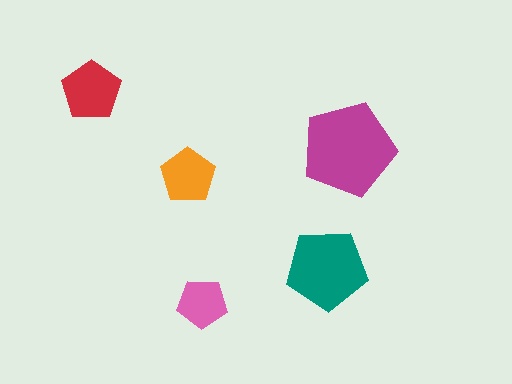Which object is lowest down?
The pink pentagon is bottommost.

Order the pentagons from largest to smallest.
the magenta one, the teal one, the red one, the orange one, the pink one.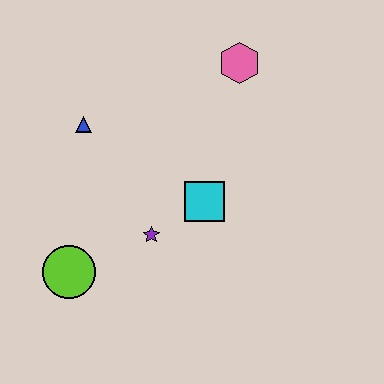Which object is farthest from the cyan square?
The lime circle is farthest from the cyan square.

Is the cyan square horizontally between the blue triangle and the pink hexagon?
Yes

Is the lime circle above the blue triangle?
No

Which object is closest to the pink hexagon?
The cyan square is closest to the pink hexagon.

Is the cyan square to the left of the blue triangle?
No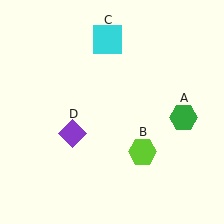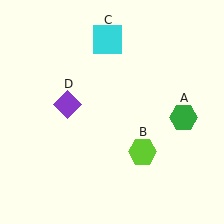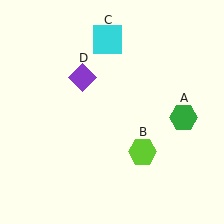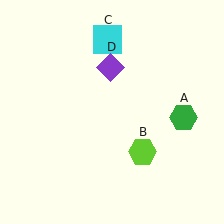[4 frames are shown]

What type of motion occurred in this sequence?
The purple diamond (object D) rotated clockwise around the center of the scene.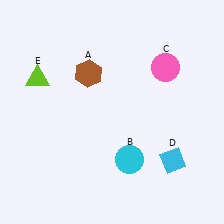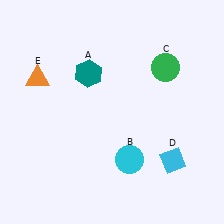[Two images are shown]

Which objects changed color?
A changed from brown to teal. C changed from pink to green. E changed from lime to orange.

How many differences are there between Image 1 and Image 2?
There are 3 differences between the two images.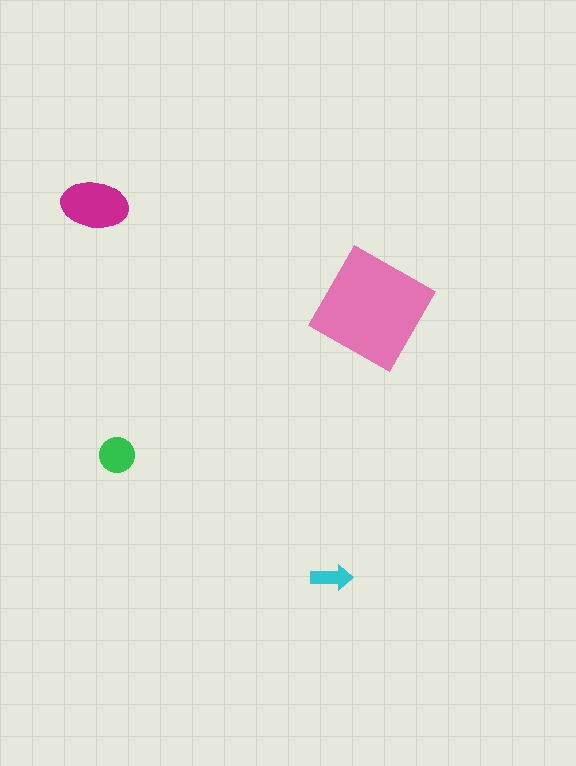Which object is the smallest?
The cyan arrow.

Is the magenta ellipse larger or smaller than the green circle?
Larger.